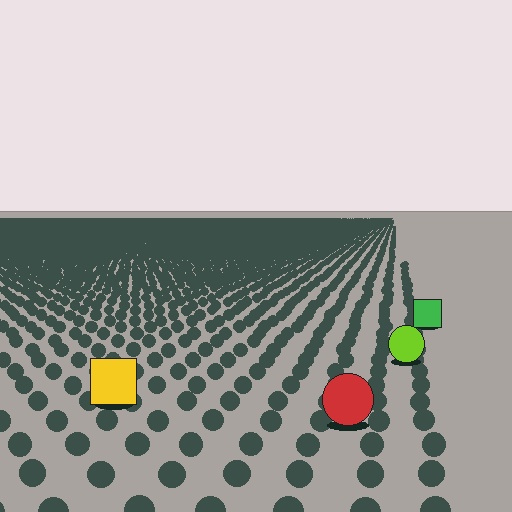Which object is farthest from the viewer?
The green square is farthest from the viewer. It appears smaller and the ground texture around it is denser.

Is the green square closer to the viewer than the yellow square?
No. The yellow square is closer — you can tell from the texture gradient: the ground texture is coarser near it.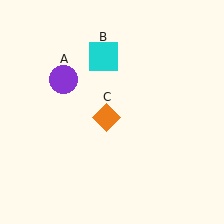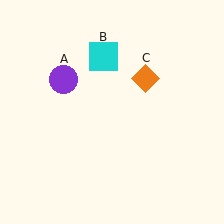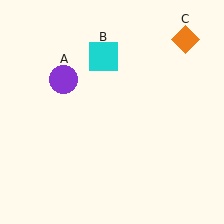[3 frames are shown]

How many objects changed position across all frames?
1 object changed position: orange diamond (object C).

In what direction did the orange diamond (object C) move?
The orange diamond (object C) moved up and to the right.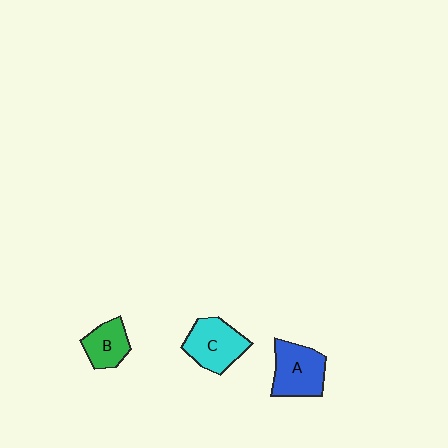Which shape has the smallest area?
Shape B (green).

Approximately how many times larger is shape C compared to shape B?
Approximately 1.5 times.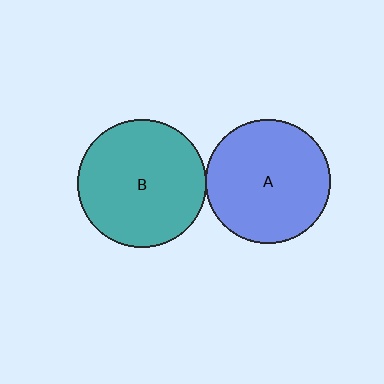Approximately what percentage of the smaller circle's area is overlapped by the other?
Approximately 5%.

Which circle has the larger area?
Circle B (teal).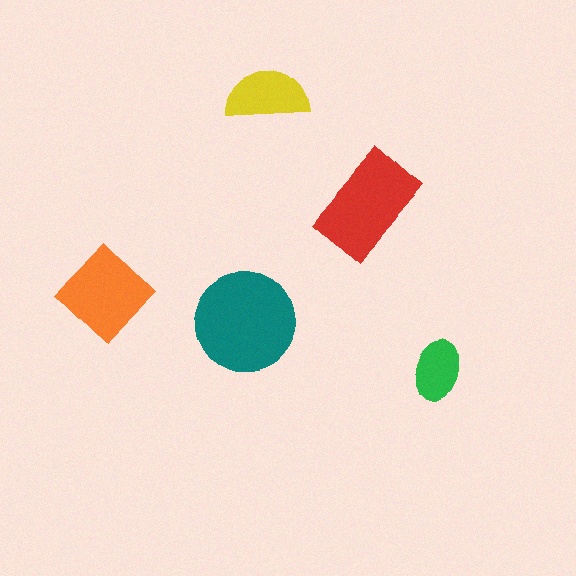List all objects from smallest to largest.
The green ellipse, the yellow semicircle, the orange diamond, the red rectangle, the teal circle.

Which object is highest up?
The yellow semicircle is topmost.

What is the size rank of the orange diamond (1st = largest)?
3rd.